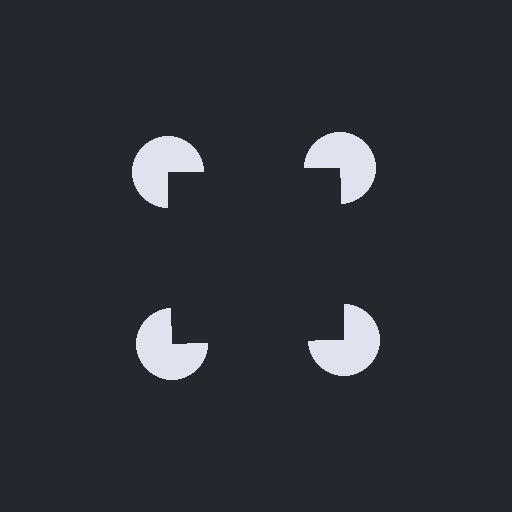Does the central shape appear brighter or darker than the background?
It typically appears slightly darker than the background, even though no actual brightness change is drawn.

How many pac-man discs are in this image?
There are 4 — one at each vertex of the illusory square.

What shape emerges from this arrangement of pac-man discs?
An illusory square — its edges are inferred from the aligned wedge cuts in the pac-man discs, not physically drawn.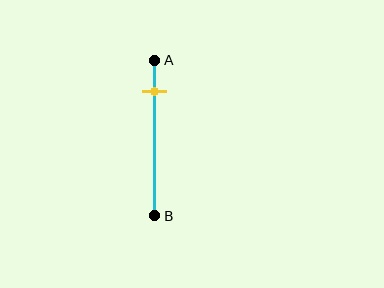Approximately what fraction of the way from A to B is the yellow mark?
The yellow mark is approximately 20% of the way from A to B.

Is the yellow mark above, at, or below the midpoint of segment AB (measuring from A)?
The yellow mark is above the midpoint of segment AB.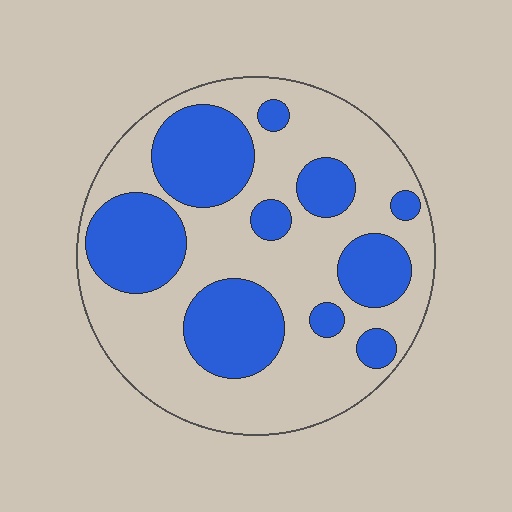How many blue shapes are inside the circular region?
10.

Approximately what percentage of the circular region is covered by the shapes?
Approximately 35%.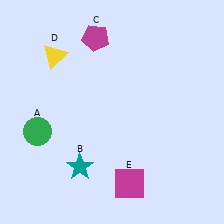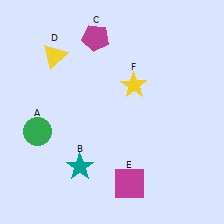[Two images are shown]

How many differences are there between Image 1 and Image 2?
There is 1 difference between the two images.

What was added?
A yellow star (F) was added in Image 2.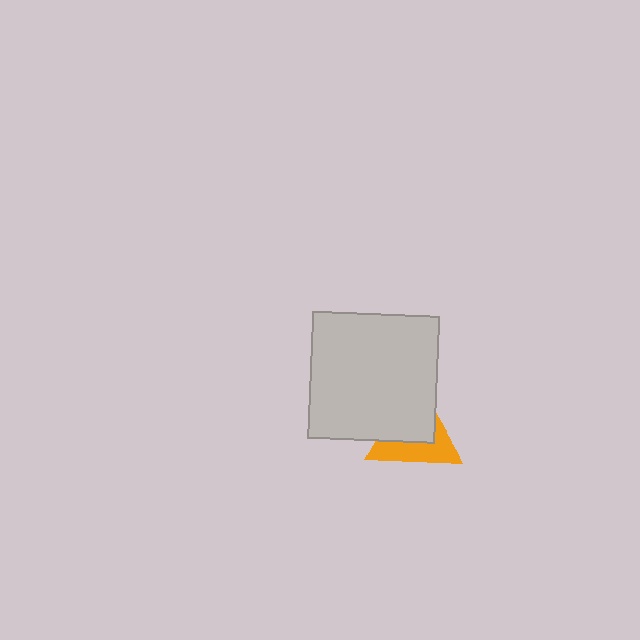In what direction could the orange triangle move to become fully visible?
The orange triangle could move toward the lower-right. That would shift it out from behind the light gray square entirely.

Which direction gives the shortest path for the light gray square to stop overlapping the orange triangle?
Moving toward the upper-left gives the shortest separation.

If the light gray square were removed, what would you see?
You would see the complete orange triangle.